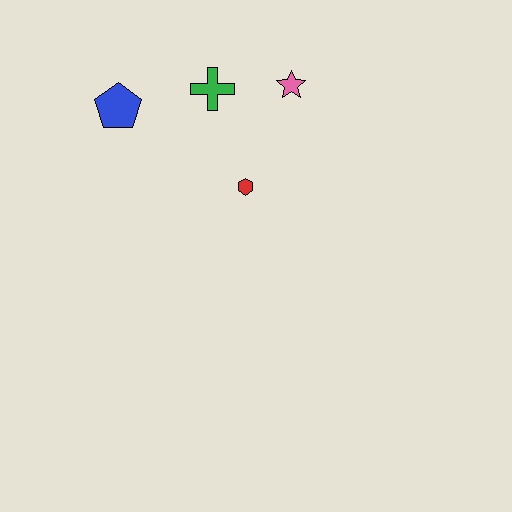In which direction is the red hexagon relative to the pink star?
The red hexagon is below the pink star.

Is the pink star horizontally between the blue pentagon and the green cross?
No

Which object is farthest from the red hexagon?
The blue pentagon is farthest from the red hexagon.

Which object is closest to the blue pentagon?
The green cross is closest to the blue pentagon.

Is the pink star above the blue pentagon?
Yes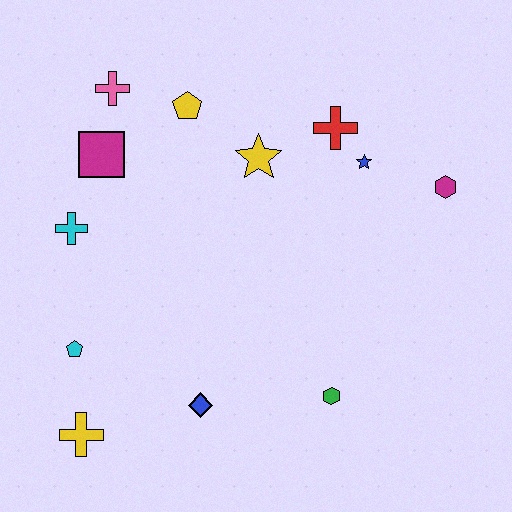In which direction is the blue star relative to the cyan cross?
The blue star is to the right of the cyan cross.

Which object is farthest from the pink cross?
The green hexagon is farthest from the pink cross.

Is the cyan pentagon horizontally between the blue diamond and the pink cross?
No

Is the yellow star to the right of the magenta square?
Yes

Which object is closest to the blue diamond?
The yellow cross is closest to the blue diamond.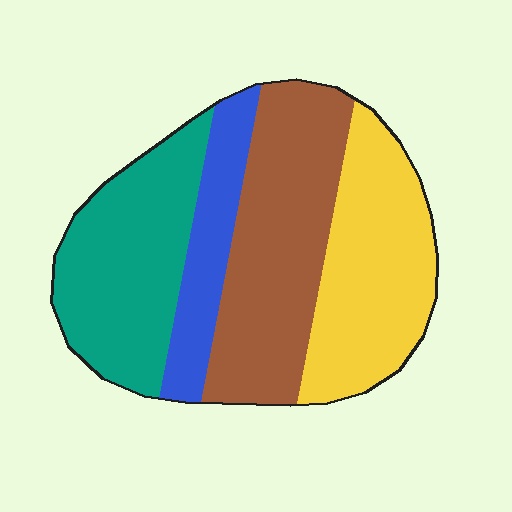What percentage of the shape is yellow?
Yellow takes up between a sixth and a third of the shape.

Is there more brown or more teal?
Brown.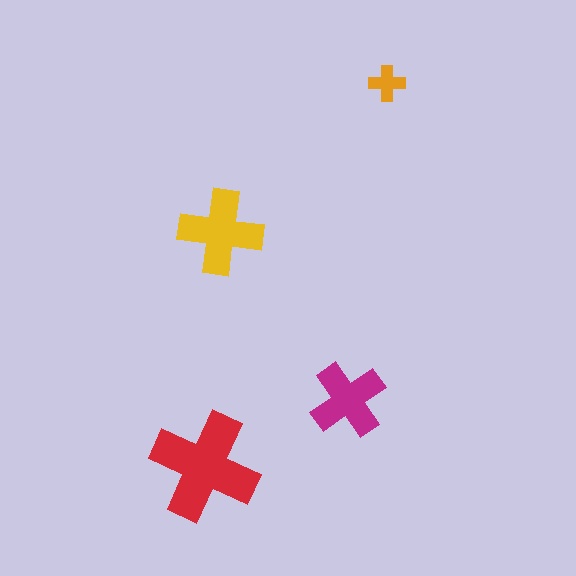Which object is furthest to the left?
The red cross is leftmost.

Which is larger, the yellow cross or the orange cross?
The yellow one.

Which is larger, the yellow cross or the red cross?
The red one.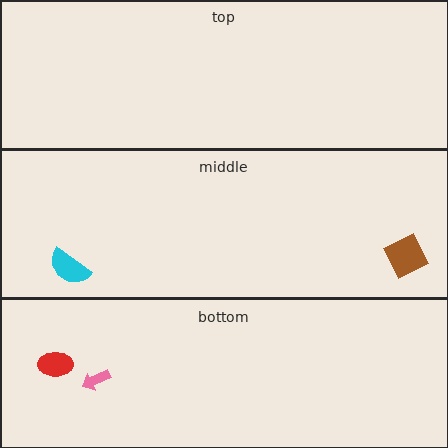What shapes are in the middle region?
The brown diamond, the cyan semicircle.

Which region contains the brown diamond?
The middle region.